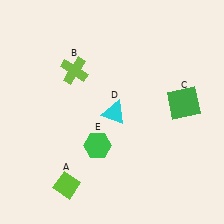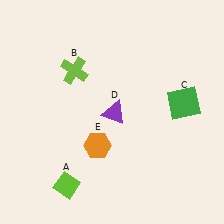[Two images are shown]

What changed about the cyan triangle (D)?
In Image 1, D is cyan. In Image 2, it changed to purple.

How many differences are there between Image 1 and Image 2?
There are 2 differences between the two images.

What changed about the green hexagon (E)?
In Image 1, E is green. In Image 2, it changed to orange.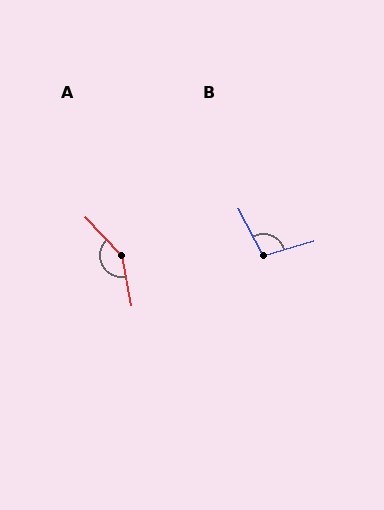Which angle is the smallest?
B, at approximately 102 degrees.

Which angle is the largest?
A, at approximately 147 degrees.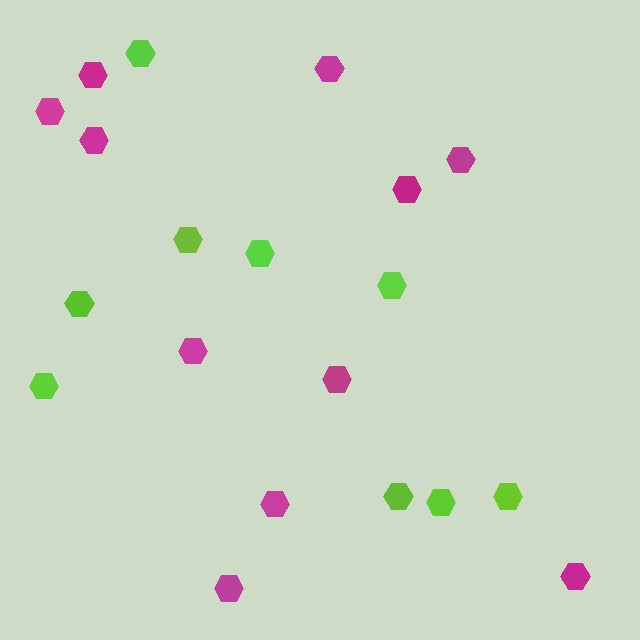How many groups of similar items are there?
There are 2 groups: one group of lime hexagons (9) and one group of magenta hexagons (11).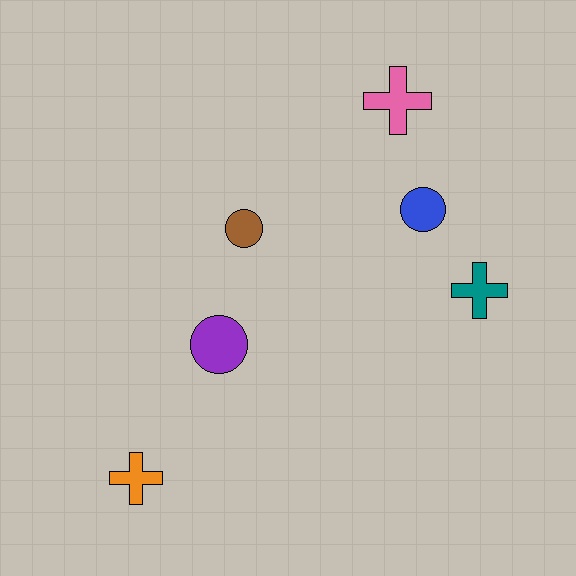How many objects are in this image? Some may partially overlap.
There are 6 objects.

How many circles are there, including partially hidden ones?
There are 3 circles.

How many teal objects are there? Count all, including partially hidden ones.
There is 1 teal object.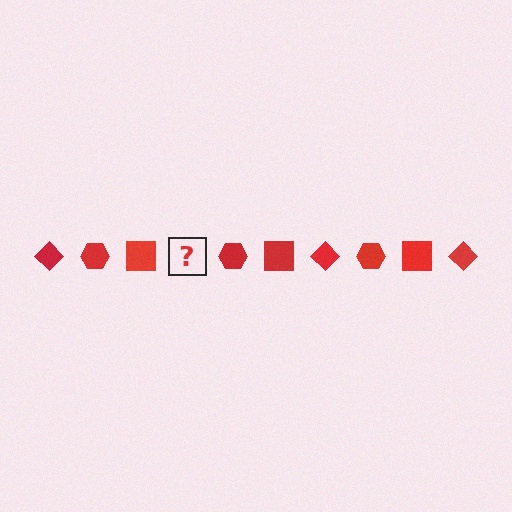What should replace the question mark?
The question mark should be replaced with a red diamond.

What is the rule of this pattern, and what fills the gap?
The rule is that the pattern cycles through diamond, hexagon, square shapes in red. The gap should be filled with a red diamond.